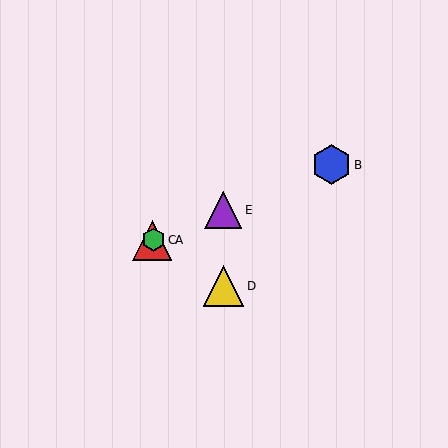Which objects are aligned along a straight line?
Objects A, B, C, E are aligned along a straight line.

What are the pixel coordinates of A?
Object A is at (152, 240).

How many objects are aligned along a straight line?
4 objects (A, B, C, E) are aligned along a straight line.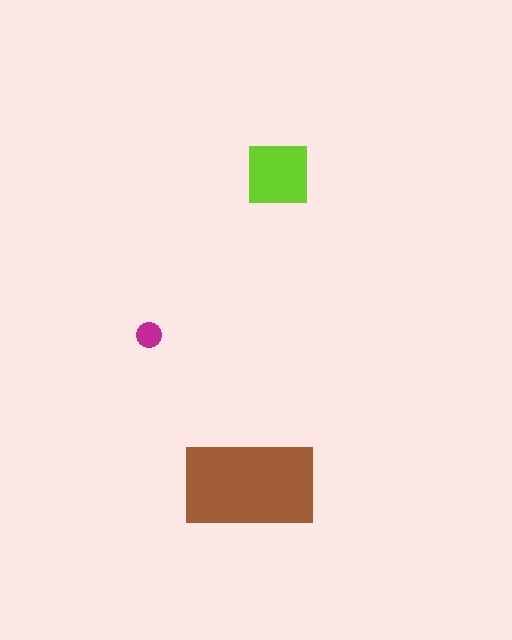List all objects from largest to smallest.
The brown rectangle, the lime square, the magenta circle.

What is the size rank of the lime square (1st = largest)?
2nd.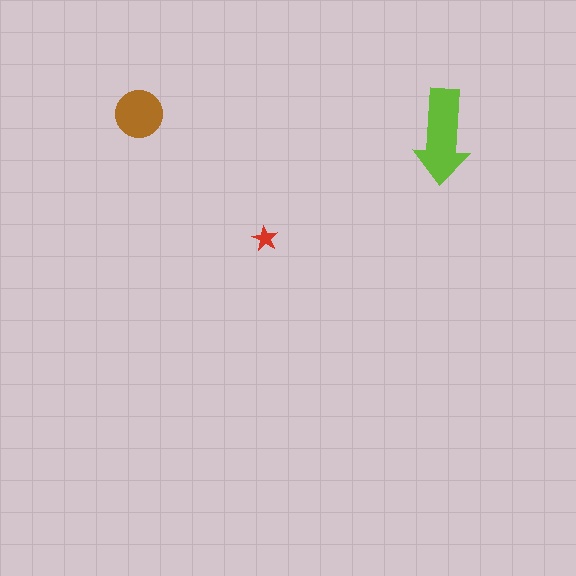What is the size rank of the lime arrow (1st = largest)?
1st.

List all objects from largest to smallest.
The lime arrow, the brown circle, the red star.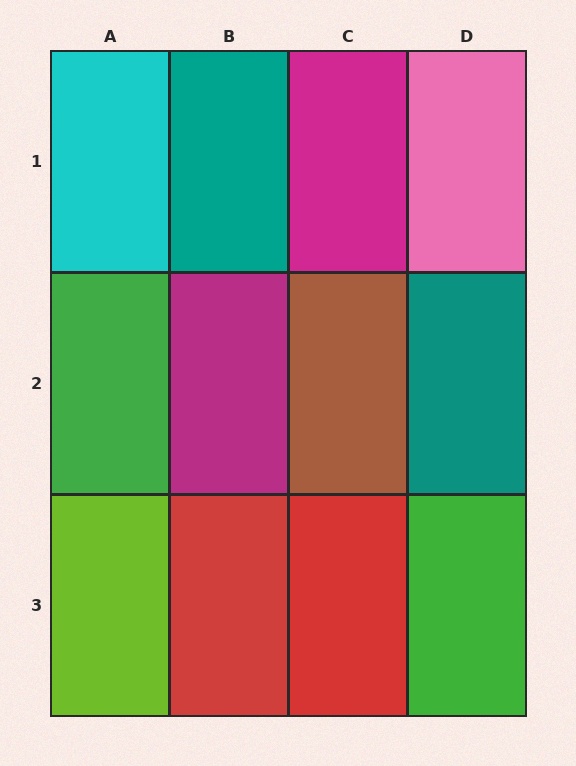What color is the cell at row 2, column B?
Magenta.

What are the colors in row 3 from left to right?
Lime, red, red, green.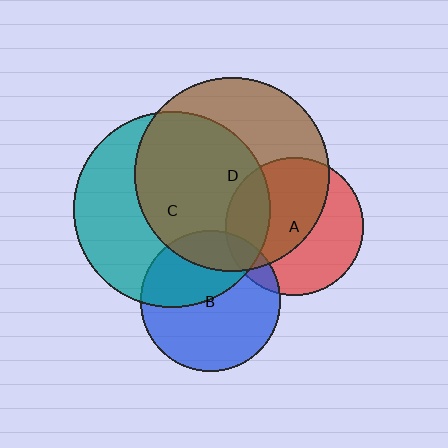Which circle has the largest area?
Circle C (teal).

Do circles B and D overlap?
Yes.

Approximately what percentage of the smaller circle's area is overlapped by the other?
Approximately 20%.